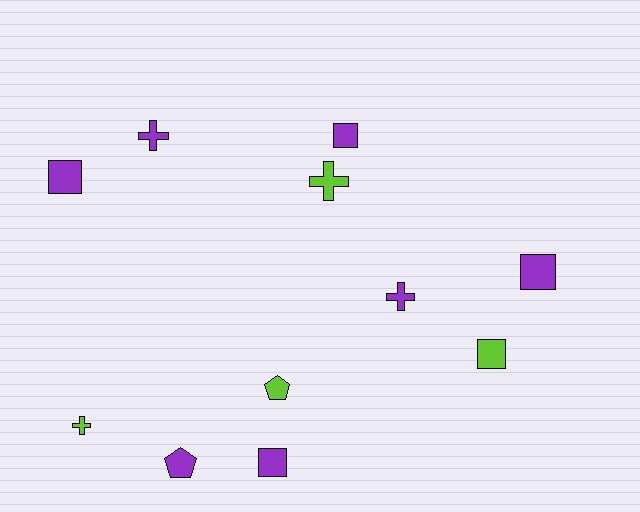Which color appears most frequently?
Purple, with 7 objects.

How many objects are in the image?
There are 11 objects.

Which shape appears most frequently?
Square, with 5 objects.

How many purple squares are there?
There are 4 purple squares.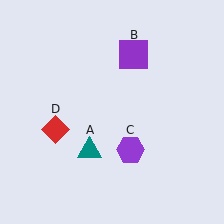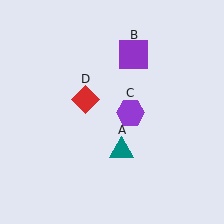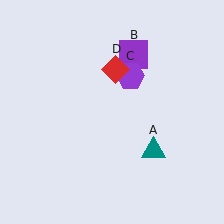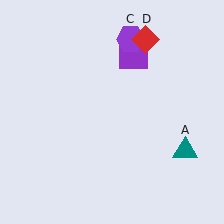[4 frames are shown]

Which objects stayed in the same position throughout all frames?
Purple square (object B) remained stationary.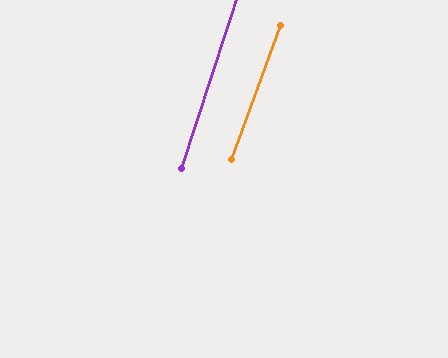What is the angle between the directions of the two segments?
Approximately 2 degrees.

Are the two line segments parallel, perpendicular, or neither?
Parallel — their directions differ by only 1.9°.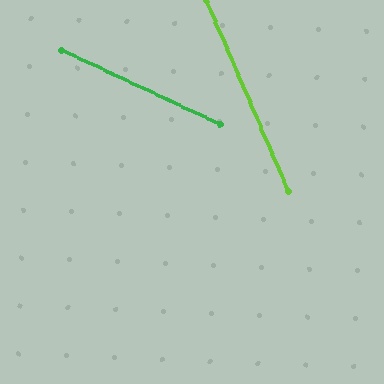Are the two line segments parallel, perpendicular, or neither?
Neither parallel nor perpendicular — they differ by about 42°.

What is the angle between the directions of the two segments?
Approximately 42 degrees.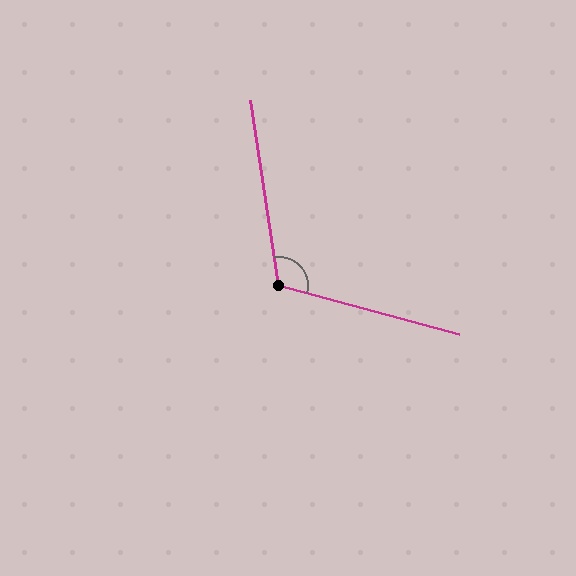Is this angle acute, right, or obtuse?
It is obtuse.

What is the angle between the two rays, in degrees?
Approximately 114 degrees.